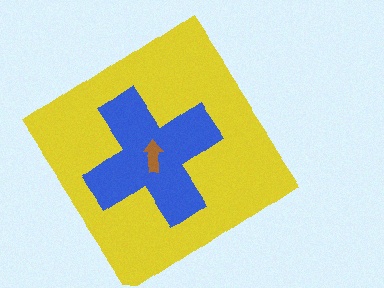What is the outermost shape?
The yellow diamond.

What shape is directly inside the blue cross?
The brown arrow.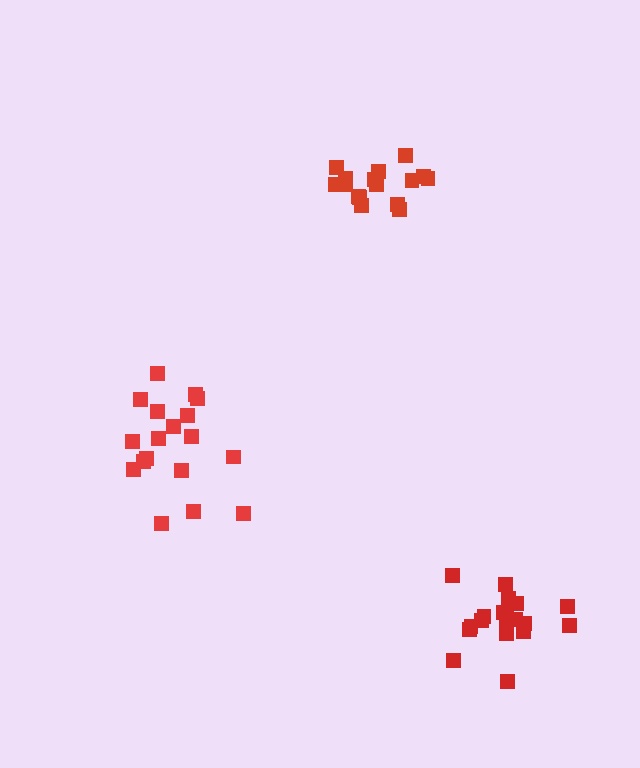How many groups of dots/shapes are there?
There are 3 groups.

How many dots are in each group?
Group 1: 16 dots, Group 2: 18 dots, Group 3: 18 dots (52 total).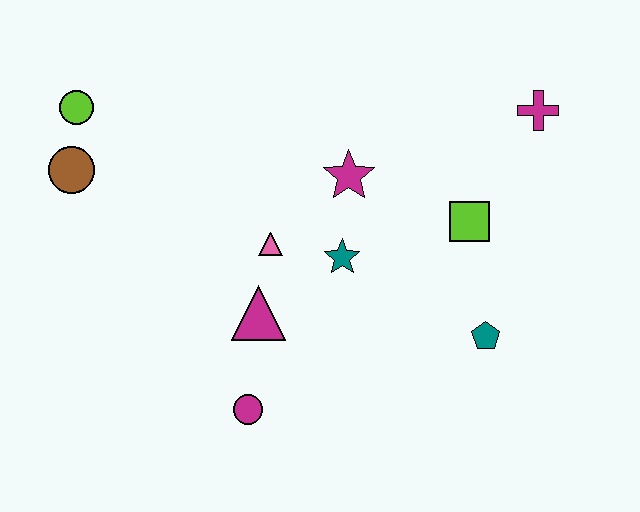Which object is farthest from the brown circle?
The magenta cross is farthest from the brown circle.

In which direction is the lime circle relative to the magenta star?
The lime circle is to the left of the magenta star.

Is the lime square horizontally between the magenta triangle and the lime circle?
No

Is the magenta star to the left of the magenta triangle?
No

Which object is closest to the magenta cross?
The lime square is closest to the magenta cross.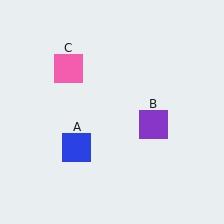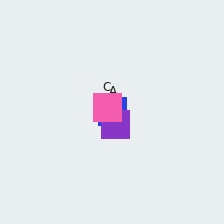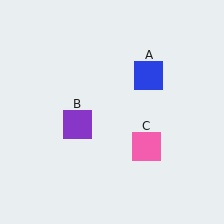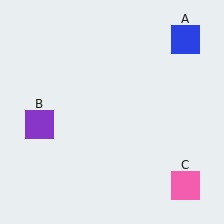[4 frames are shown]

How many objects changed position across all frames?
3 objects changed position: blue square (object A), purple square (object B), pink square (object C).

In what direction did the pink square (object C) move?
The pink square (object C) moved down and to the right.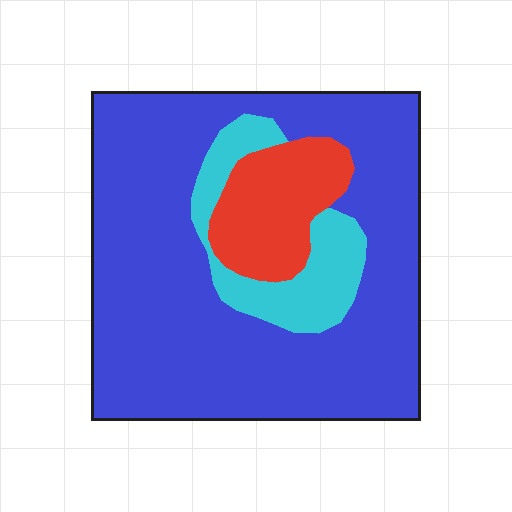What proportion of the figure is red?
Red covers 13% of the figure.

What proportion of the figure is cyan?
Cyan covers roughly 15% of the figure.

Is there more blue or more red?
Blue.